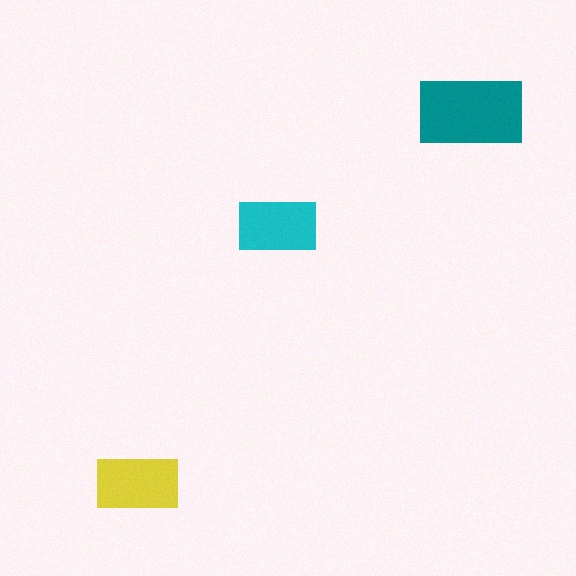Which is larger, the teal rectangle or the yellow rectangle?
The teal one.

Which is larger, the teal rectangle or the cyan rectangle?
The teal one.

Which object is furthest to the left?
The yellow rectangle is leftmost.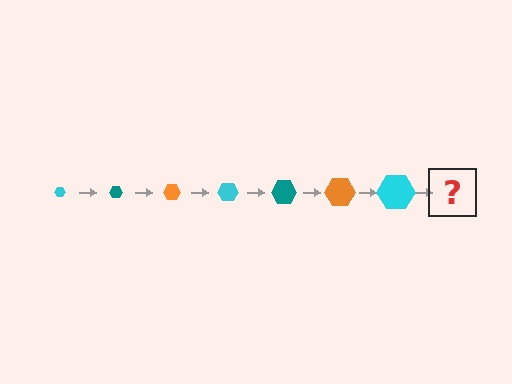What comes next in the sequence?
The next element should be a teal hexagon, larger than the previous one.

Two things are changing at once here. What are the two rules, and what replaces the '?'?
The two rules are that the hexagon grows larger each step and the color cycles through cyan, teal, and orange. The '?' should be a teal hexagon, larger than the previous one.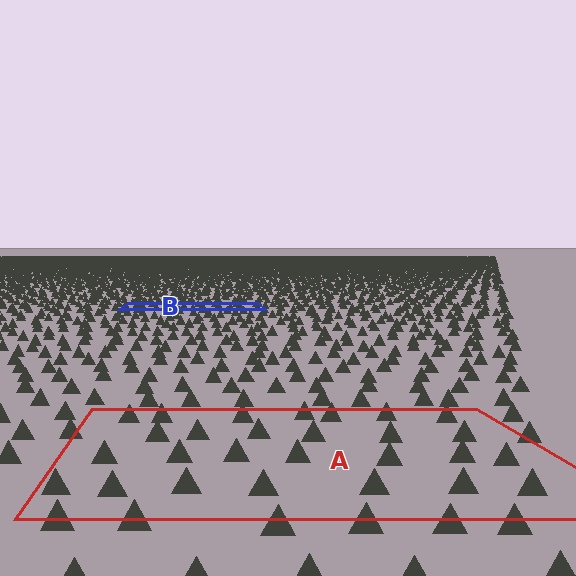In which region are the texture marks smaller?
The texture marks are smaller in region B, because it is farther away.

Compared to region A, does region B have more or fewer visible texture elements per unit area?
Region B has more texture elements per unit area — they are packed more densely because it is farther away.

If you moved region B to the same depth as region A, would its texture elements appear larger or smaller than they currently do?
They would appear larger. At a closer depth, the same texture elements are projected at a bigger on-screen size.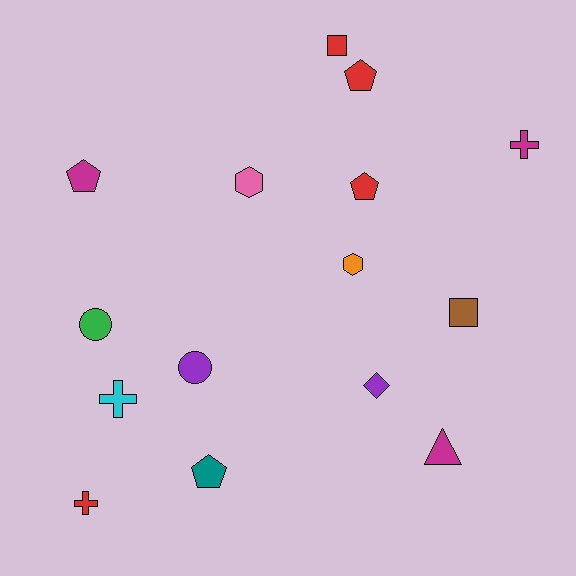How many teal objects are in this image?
There is 1 teal object.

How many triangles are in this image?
There is 1 triangle.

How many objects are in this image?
There are 15 objects.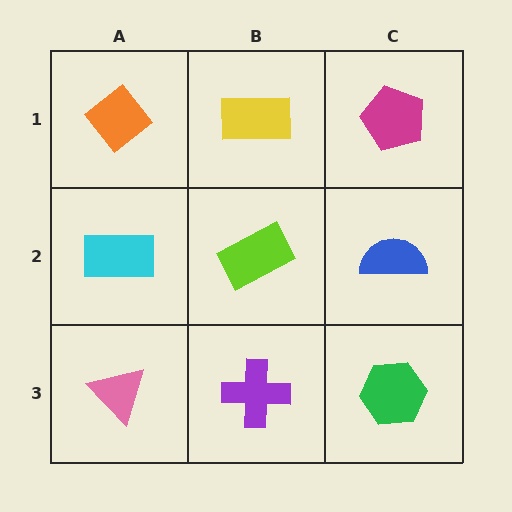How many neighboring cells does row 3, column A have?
2.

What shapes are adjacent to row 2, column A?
An orange diamond (row 1, column A), a pink triangle (row 3, column A), a lime rectangle (row 2, column B).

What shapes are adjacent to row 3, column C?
A blue semicircle (row 2, column C), a purple cross (row 3, column B).